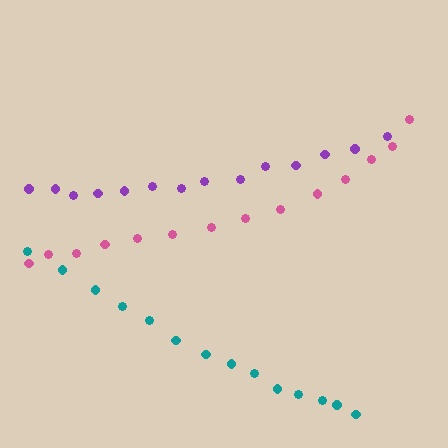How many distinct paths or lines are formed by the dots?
There are 3 distinct paths.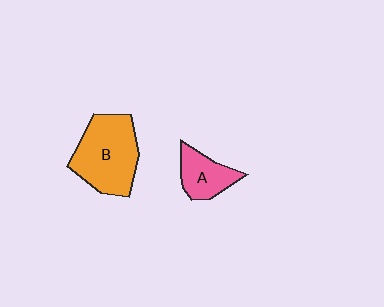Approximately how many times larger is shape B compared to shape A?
Approximately 1.9 times.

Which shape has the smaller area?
Shape A (pink).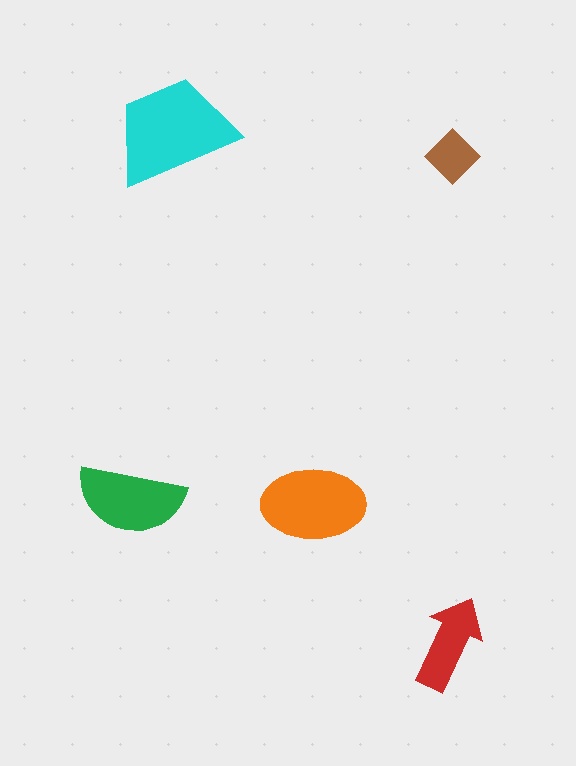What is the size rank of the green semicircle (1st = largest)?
3rd.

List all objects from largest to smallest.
The cyan trapezoid, the orange ellipse, the green semicircle, the red arrow, the brown diamond.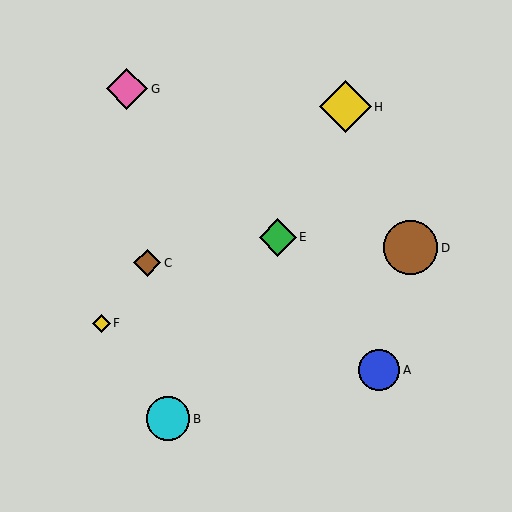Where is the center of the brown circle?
The center of the brown circle is at (411, 248).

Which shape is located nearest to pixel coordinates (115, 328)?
The yellow diamond (labeled F) at (101, 323) is nearest to that location.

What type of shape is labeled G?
Shape G is a pink diamond.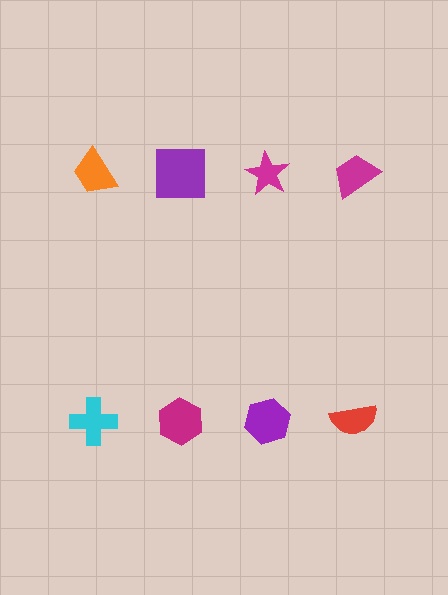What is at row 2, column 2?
A magenta hexagon.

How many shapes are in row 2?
4 shapes.